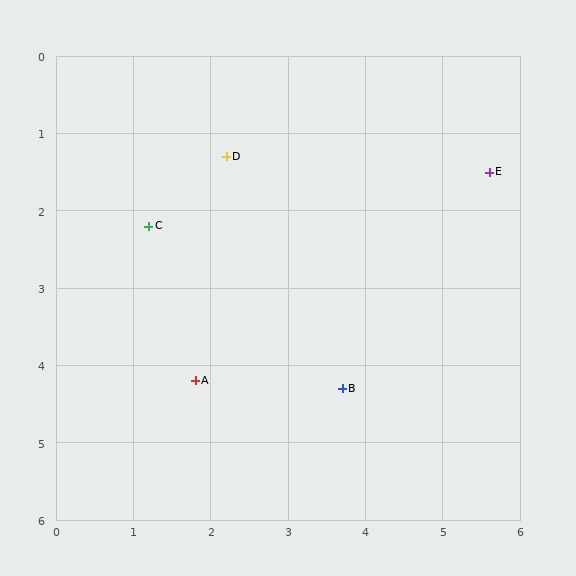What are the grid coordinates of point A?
Point A is at approximately (1.8, 4.2).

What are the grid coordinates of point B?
Point B is at approximately (3.7, 4.3).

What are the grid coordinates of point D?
Point D is at approximately (2.2, 1.3).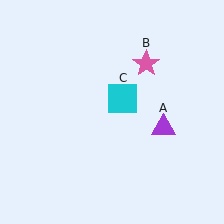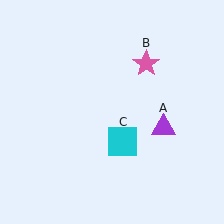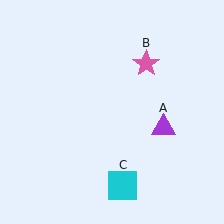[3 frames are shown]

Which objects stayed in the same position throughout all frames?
Purple triangle (object A) and pink star (object B) remained stationary.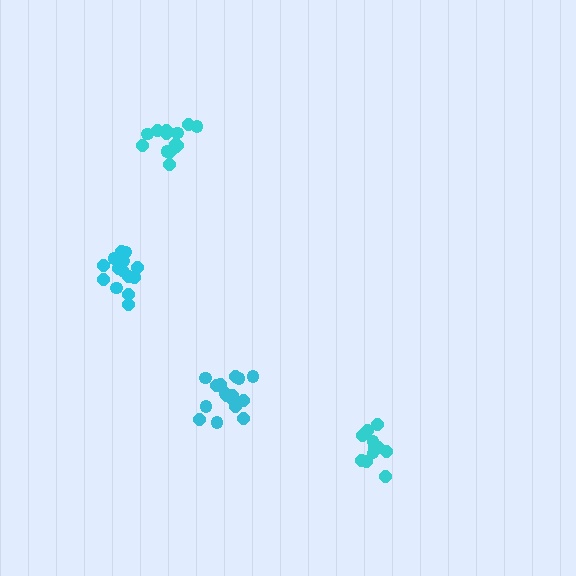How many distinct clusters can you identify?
There are 4 distinct clusters.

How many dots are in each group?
Group 1: 14 dots, Group 2: 16 dots, Group 3: 11 dots, Group 4: 14 dots (55 total).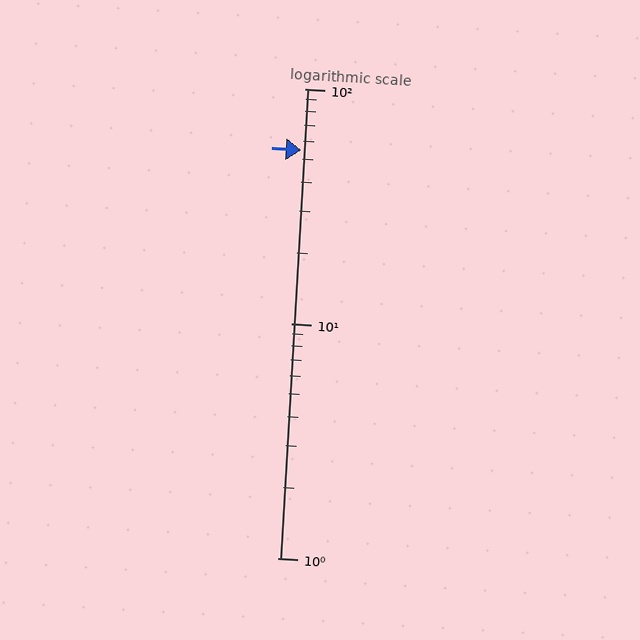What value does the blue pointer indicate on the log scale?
The pointer indicates approximately 55.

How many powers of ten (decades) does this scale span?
The scale spans 2 decades, from 1 to 100.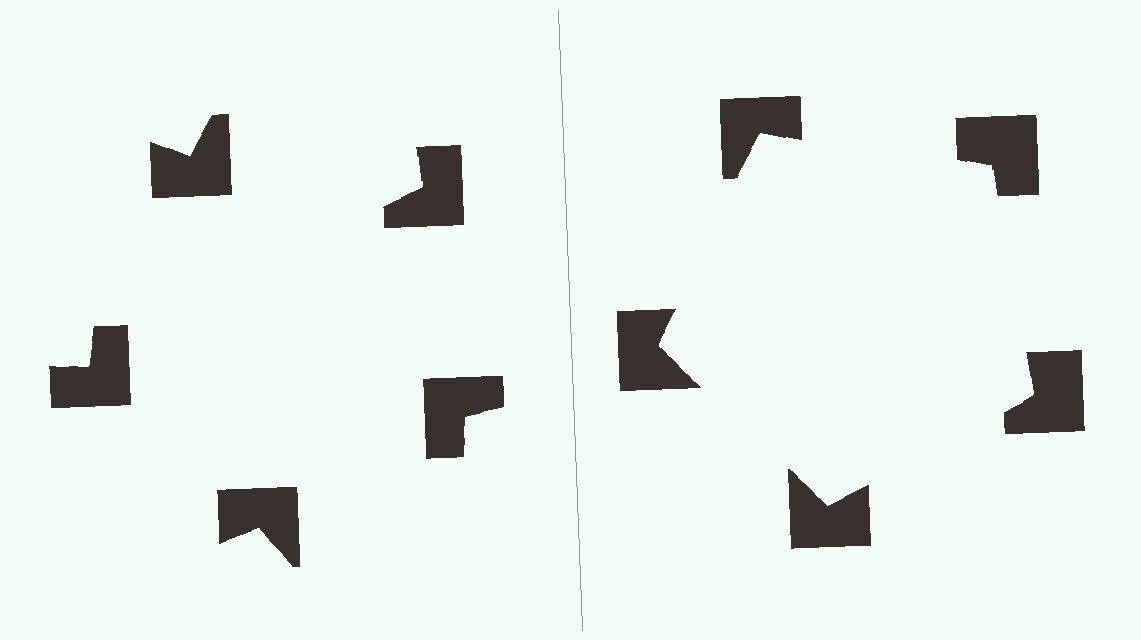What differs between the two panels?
The notched squares are positioned identically on both sides; only the wedge orientations differ. On the right they align to a pentagon; on the left they are misaligned.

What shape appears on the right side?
An illusory pentagon.